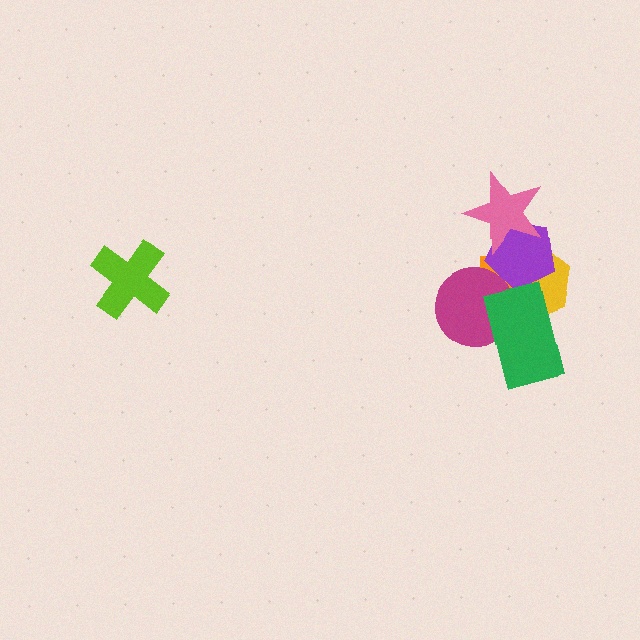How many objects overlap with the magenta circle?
3 objects overlap with the magenta circle.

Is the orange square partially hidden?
Yes, it is partially covered by another shape.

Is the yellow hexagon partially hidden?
Yes, it is partially covered by another shape.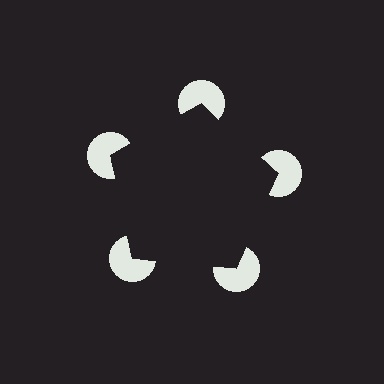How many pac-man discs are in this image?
There are 5 — one at each vertex of the illusory pentagon.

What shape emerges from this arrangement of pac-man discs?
An illusory pentagon — its edges are inferred from the aligned wedge cuts in the pac-man discs, not physically drawn.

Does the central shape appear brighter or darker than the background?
It typically appears slightly darker than the background, even though no actual brightness change is drawn.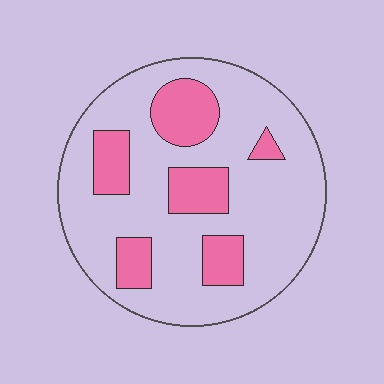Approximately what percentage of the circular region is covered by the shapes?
Approximately 25%.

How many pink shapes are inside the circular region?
6.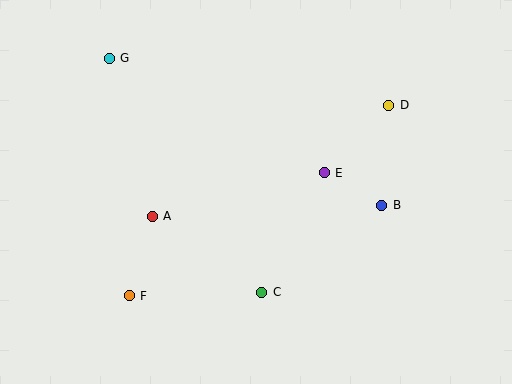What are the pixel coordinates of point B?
Point B is at (382, 205).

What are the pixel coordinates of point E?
Point E is at (324, 173).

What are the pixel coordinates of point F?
Point F is at (129, 296).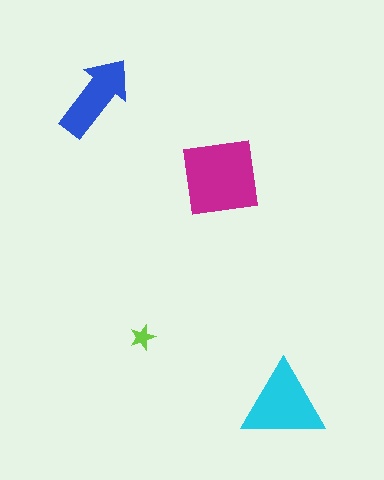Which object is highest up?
The blue arrow is topmost.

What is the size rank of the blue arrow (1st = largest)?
3rd.